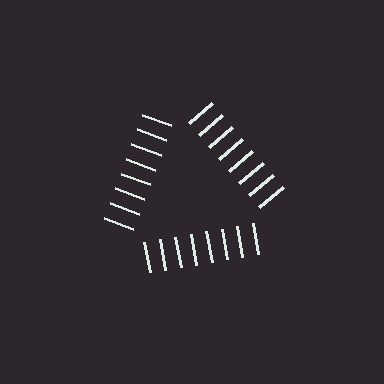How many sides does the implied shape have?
3 sides — the line-ends trace a triangle.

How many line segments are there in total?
24 — 8 along each of the 3 edges.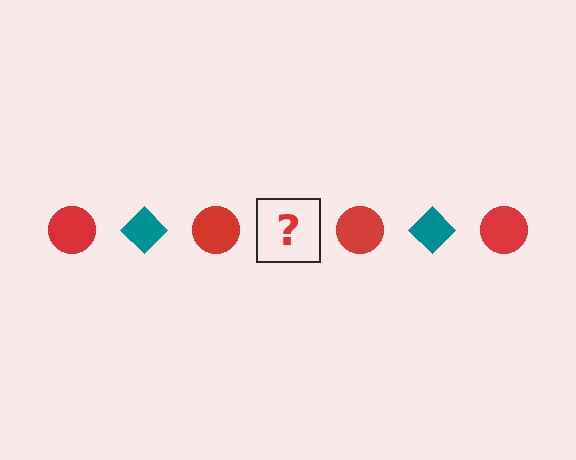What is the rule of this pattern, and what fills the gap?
The rule is that the pattern alternates between red circle and teal diamond. The gap should be filled with a teal diamond.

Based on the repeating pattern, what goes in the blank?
The blank should be a teal diamond.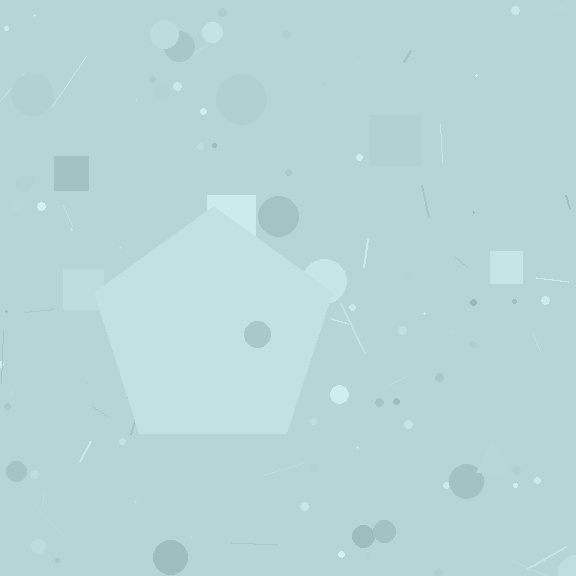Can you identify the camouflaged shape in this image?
The camouflaged shape is a pentagon.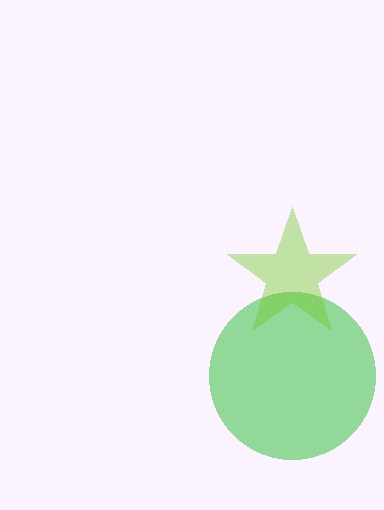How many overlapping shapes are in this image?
There are 2 overlapping shapes in the image.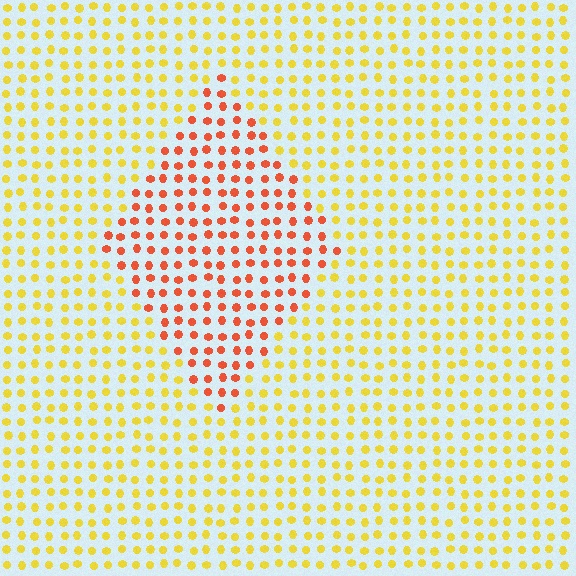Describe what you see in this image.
The image is filled with small yellow elements in a uniform arrangement. A diamond-shaped region is visible where the elements are tinted to a slightly different hue, forming a subtle color boundary.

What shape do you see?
I see a diamond.